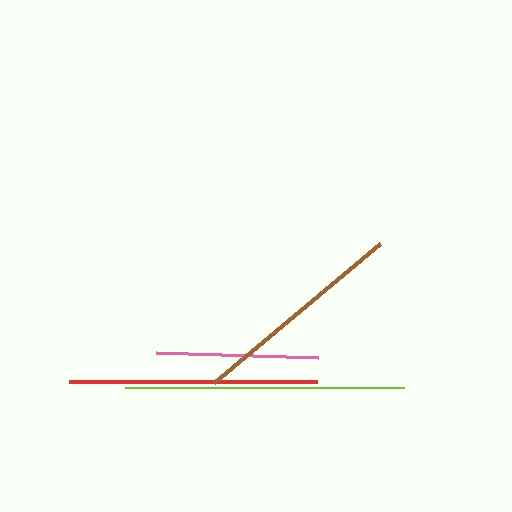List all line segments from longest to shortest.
From longest to shortest: lime, red, brown, pink.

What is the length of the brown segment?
The brown segment is approximately 217 pixels long.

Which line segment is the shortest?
The pink line is the shortest at approximately 162 pixels.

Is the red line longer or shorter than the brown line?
The red line is longer than the brown line.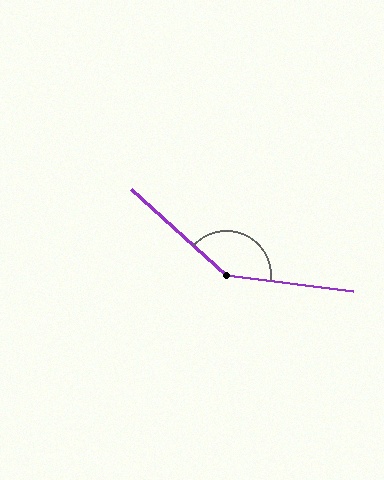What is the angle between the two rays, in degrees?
Approximately 145 degrees.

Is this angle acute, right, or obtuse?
It is obtuse.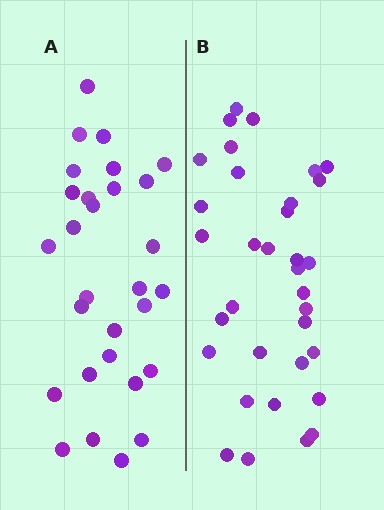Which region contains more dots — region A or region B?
Region B (the right region) has more dots.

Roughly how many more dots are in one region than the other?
Region B has about 5 more dots than region A.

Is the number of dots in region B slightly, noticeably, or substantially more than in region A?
Region B has only slightly more — the two regions are fairly close. The ratio is roughly 1.2 to 1.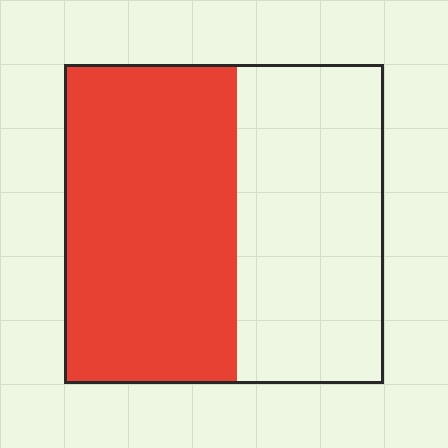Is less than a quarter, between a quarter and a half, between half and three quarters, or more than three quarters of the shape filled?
Between half and three quarters.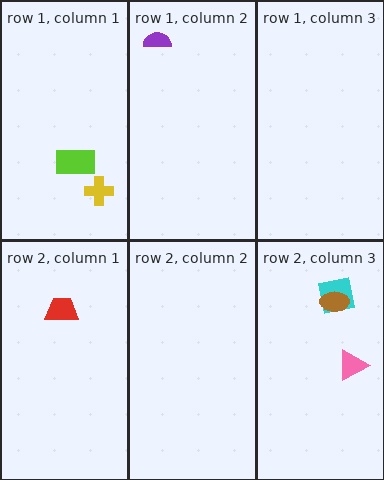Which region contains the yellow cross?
The row 1, column 1 region.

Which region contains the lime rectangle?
The row 1, column 1 region.